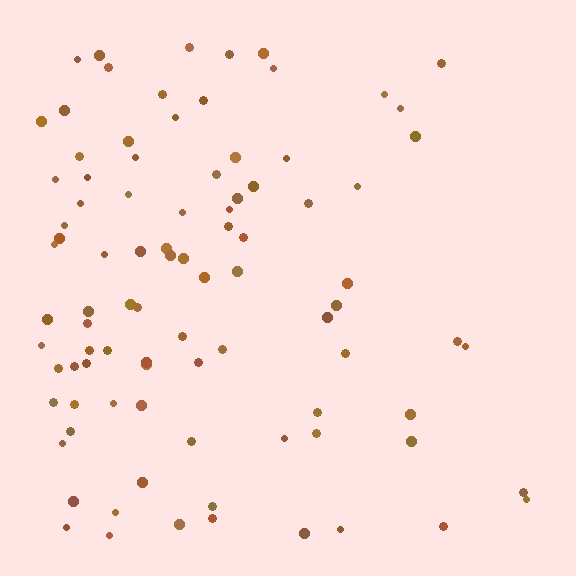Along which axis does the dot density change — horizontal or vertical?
Horizontal.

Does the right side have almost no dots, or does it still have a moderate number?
Still a moderate number, just noticeably fewer than the left.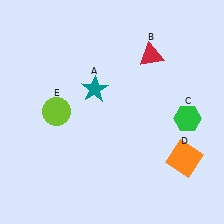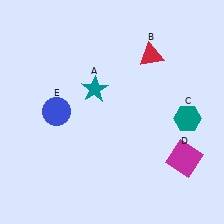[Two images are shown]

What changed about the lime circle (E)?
In Image 1, E is lime. In Image 2, it changed to blue.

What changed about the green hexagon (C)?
In Image 1, C is green. In Image 2, it changed to teal.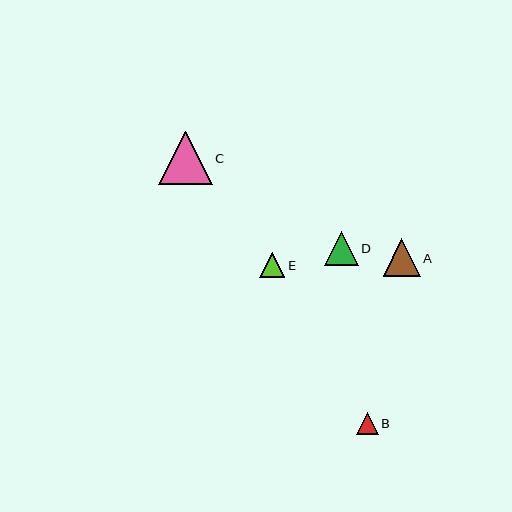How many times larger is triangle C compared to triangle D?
Triangle C is approximately 1.6 times the size of triangle D.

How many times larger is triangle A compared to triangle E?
Triangle A is approximately 1.5 times the size of triangle E.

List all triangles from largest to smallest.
From largest to smallest: C, A, D, E, B.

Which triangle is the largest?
Triangle C is the largest with a size of approximately 53 pixels.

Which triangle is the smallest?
Triangle B is the smallest with a size of approximately 22 pixels.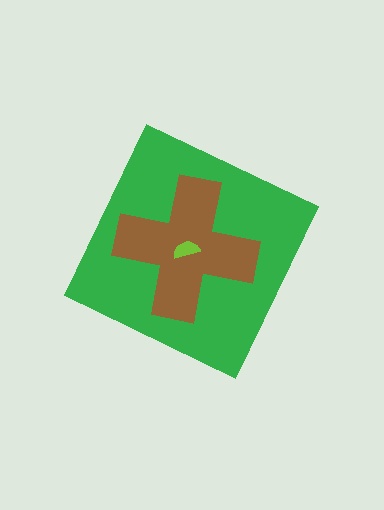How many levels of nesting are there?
3.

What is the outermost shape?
The green diamond.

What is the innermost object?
The lime semicircle.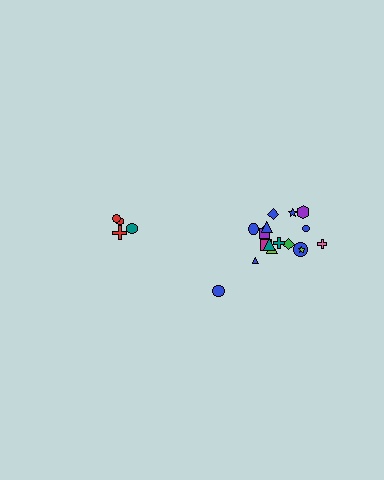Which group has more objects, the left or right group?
The right group.